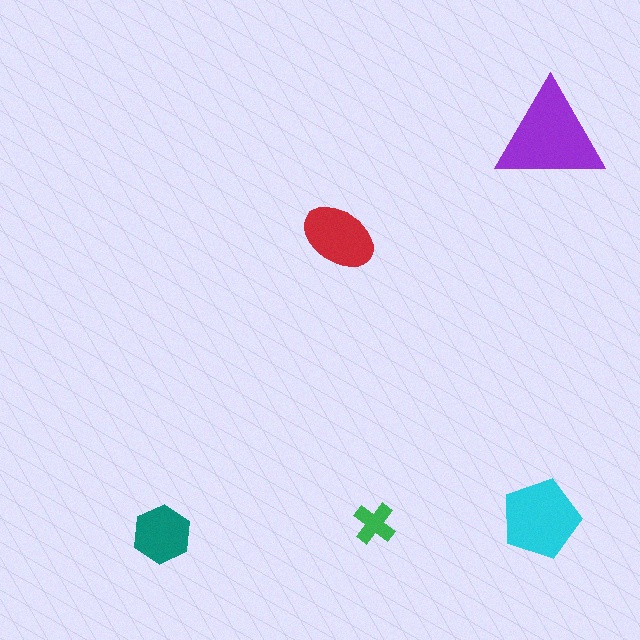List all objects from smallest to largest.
The green cross, the teal hexagon, the red ellipse, the cyan pentagon, the purple triangle.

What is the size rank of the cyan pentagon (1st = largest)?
2nd.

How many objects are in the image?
There are 5 objects in the image.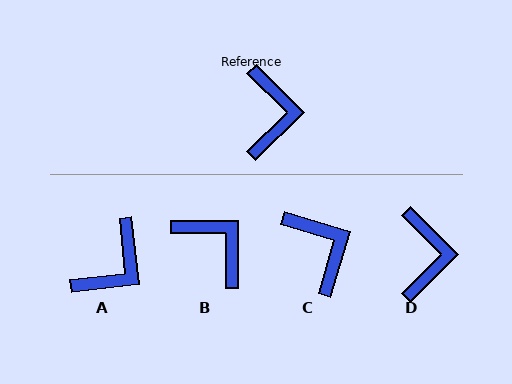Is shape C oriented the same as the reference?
No, it is off by about 29 degrees.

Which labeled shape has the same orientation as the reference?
D.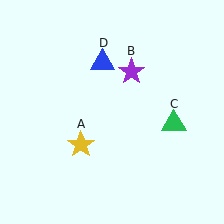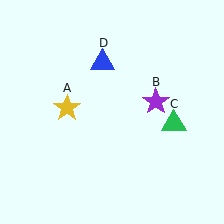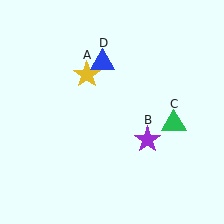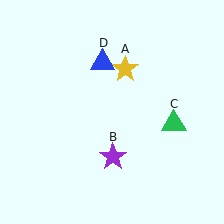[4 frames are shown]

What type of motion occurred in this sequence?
The yellow star (object A), purple star (object B) rotated clockwise around the center of the scene.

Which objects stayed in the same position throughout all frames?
Green triangle (object C) and blue triangle (object D) remained stationary.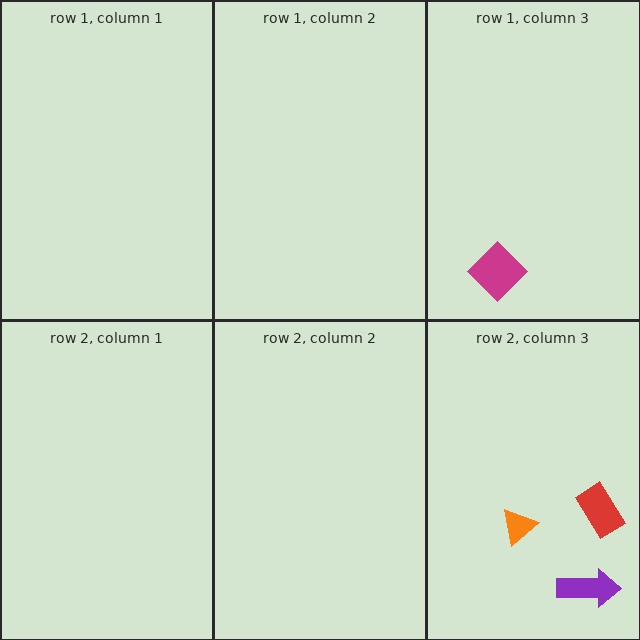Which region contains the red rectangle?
The row 2, column 3 region.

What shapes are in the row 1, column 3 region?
The magenta diamond.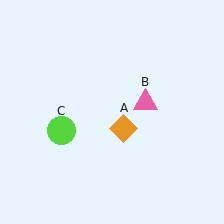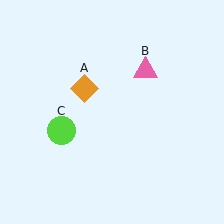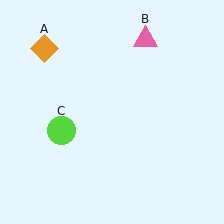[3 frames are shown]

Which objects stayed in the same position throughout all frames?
Lime circle (object C) remained stationary.